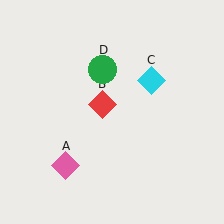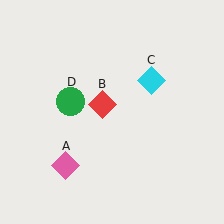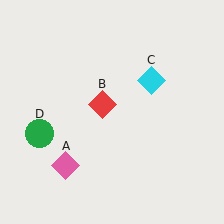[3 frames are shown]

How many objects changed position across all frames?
1 object changed position: green circle (object D).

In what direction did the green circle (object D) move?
The green circle (object D) moved down and to the left.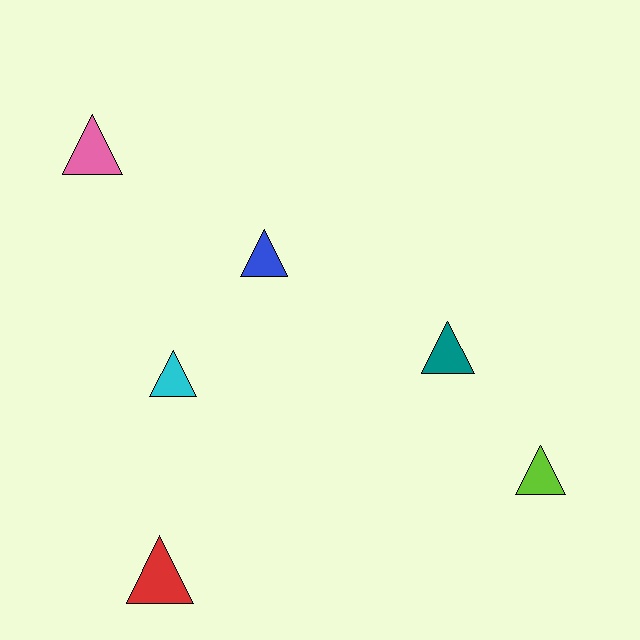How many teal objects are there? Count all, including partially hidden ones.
There is 1 teal object.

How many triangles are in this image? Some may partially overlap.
There are 6 triangles.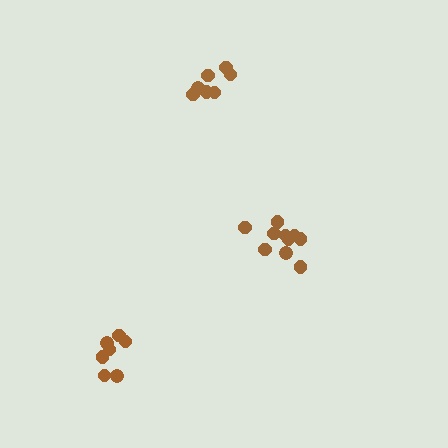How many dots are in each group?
Group 1: 10 dots, Group 2: 7 dots, Group 3: 7 dots (24 total).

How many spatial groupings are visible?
There are 3 spatial groupings.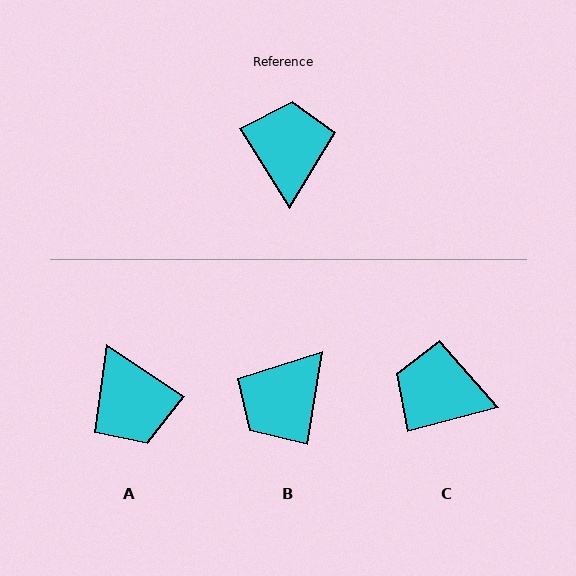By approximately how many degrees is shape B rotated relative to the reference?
Approximately 139 degrees counter-clockwise.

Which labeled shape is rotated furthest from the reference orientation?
A, about 156 degrees away.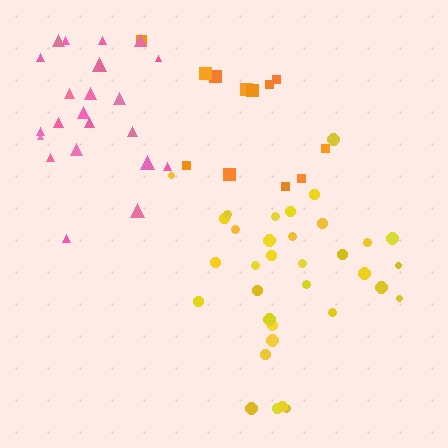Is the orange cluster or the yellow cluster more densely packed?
Yellow.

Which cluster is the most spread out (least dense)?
Orange.